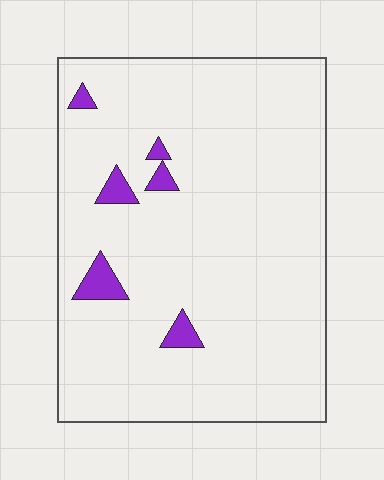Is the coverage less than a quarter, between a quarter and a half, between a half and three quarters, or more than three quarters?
Less than a quarter.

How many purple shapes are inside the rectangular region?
6.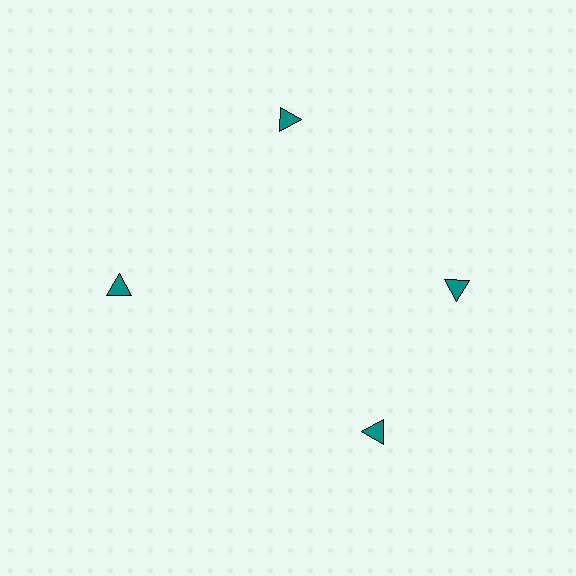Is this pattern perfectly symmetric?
No. The 4 teal triangles are arranged in a ring, but one element near the 6 o'clock position is rotated out of alignment along the ring, breaking the 4-fold rotational symmetry.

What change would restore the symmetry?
The symmetry would be restored by rotating it back into even spacing with its neighbors so that all 4 triangles sit at equal angles and equal distance from the center.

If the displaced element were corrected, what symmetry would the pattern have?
It would have 4-fold rotational symmetry — the pattern would map onto itself every 90 degrees.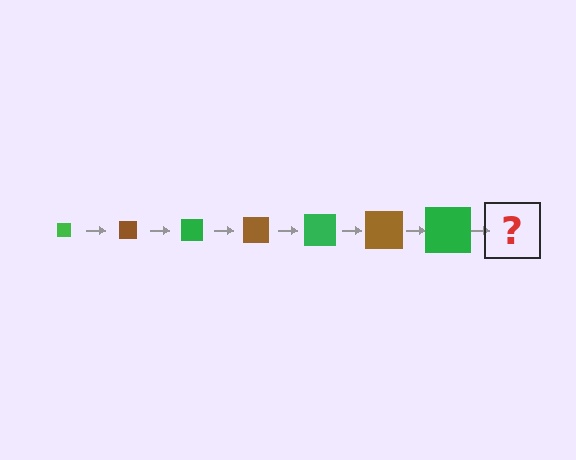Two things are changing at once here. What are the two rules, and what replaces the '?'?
The two rules are that the square grows larger each step and the color cycles through green and brown. The '?' should be a brown square, larger than the previous one.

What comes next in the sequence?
The next element should be a brown square, larger than the previous one.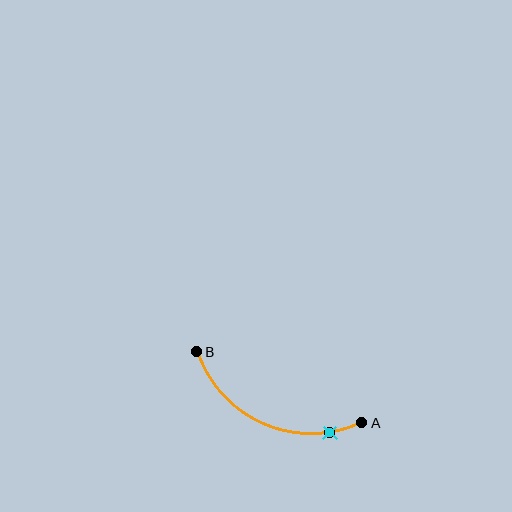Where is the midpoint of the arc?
The arc midpoint is the point on the curve farthest from the straight line joining A and B. It sits below that line.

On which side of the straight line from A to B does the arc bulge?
The arc bulges below the straight line connecting A and B.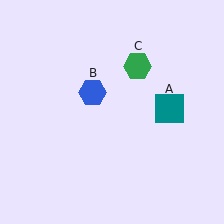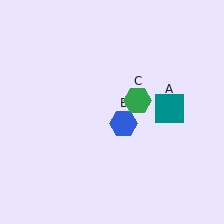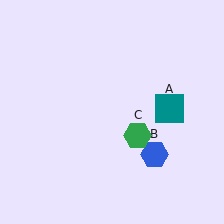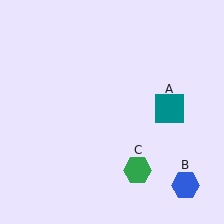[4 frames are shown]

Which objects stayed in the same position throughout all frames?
Teal square (object A) remained stationary.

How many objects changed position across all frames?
2 objects changed position: blue hexagon (object B), green hexagon (object C).